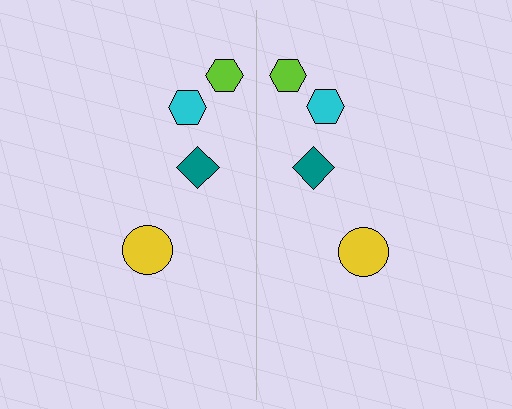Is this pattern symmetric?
Yes, this pattern has bilateral (reflection) symmetry.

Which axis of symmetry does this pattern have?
The pattern has a vertical axis of symmetry running through the center of the image.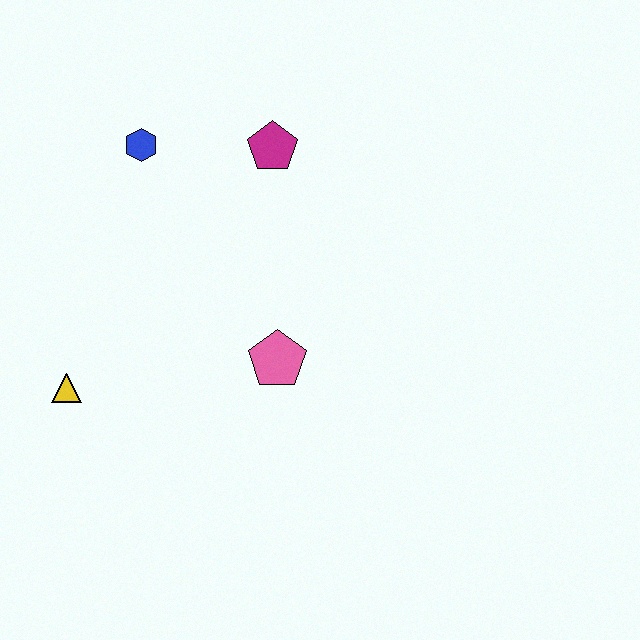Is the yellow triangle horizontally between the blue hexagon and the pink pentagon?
No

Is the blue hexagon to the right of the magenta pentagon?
No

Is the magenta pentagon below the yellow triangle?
No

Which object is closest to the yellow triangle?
The pink pentagon is closest to the yellow triangle.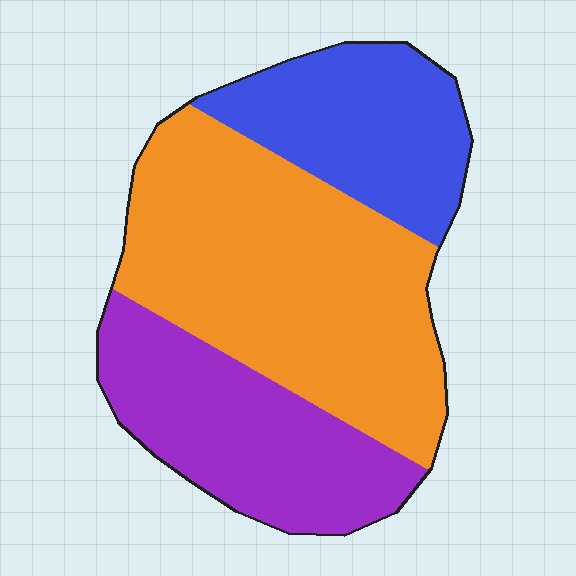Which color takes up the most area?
Orange, at roughly 50%.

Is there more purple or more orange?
Orange.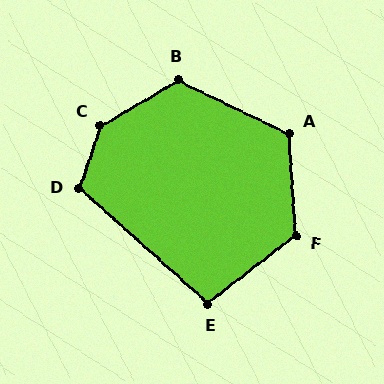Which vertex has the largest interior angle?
C, at approximately 139 degrees.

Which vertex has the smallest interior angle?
E, at approximately 101 degrees.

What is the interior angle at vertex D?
Approximately 113 degrees (obtuse).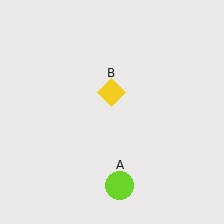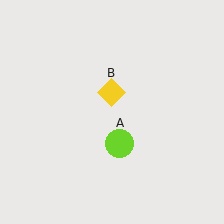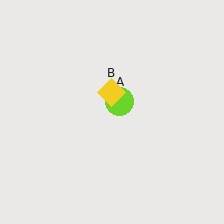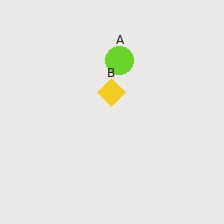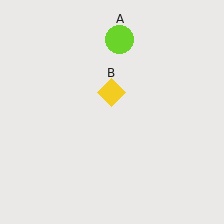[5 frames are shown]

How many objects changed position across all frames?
1 object changed position: lime circle (object A).